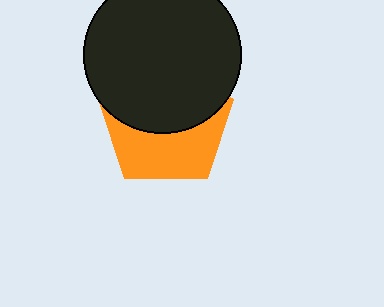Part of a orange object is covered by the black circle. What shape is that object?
It is a pentagon.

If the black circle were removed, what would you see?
You would see the complete orange pentagon.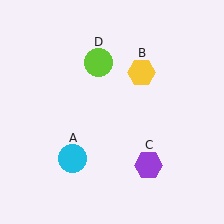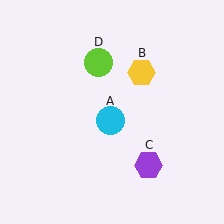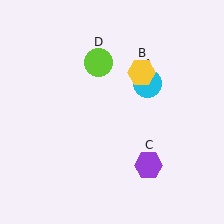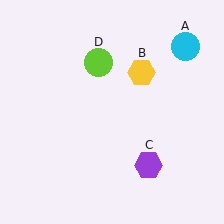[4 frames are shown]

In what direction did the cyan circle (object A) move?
The cyan circle (object A) moved up and to the right.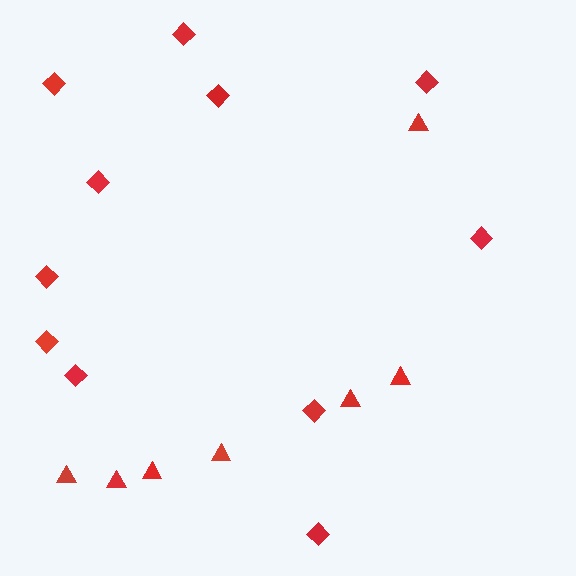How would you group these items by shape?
There are 2 groups: one group of diamonds (11) and one group of triangles (7).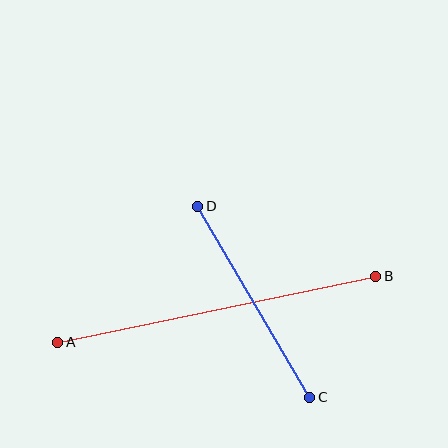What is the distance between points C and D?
The distance is approximately 222 pixels.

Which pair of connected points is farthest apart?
Points A and B are farthest apart.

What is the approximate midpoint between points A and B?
The midpoint is at approximately (217, 309) pixels.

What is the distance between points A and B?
The distance is approximately 325 pixels.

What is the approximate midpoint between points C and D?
The midpoint is at approximately (254, 302) pixels.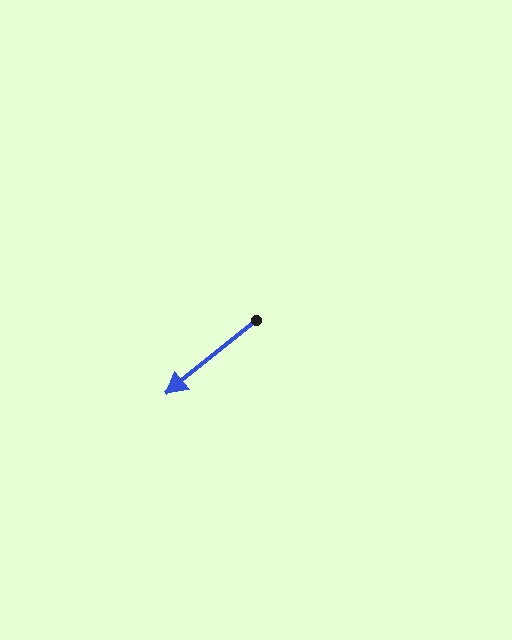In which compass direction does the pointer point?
Southwest.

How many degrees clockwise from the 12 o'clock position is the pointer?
Approximately 231 degrees.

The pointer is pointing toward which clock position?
Roughly 8 o'clock.